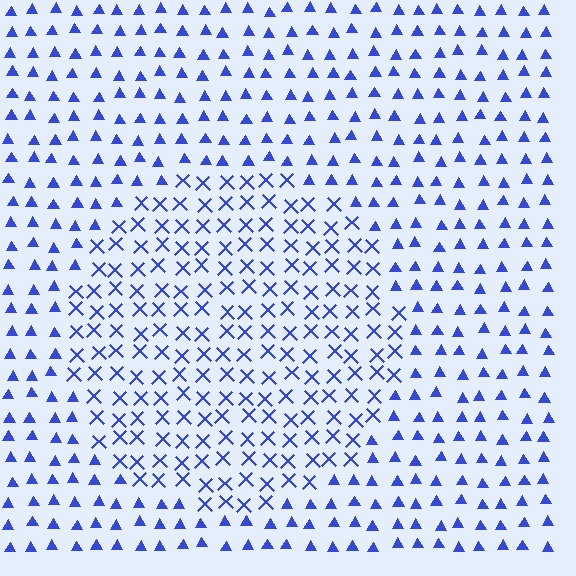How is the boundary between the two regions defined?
The boundary is defined by a change in element shape: X marks inside vs. triangles outside. All elements share the same color and spacing.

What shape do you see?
I see a circle.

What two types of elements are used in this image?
The image uses X marks inside the circle region and triangles outside it.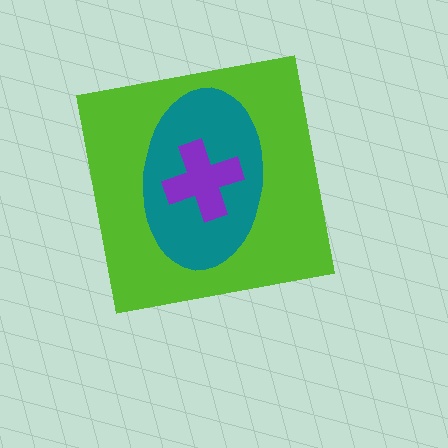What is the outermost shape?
The lime square.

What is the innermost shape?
The purple cross.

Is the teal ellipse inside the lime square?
Yes.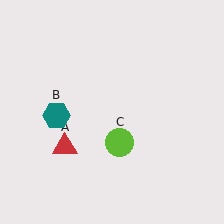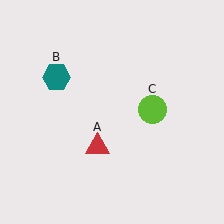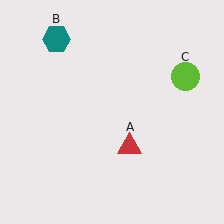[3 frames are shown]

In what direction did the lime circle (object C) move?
The lime circle (object C) moved up and to the right.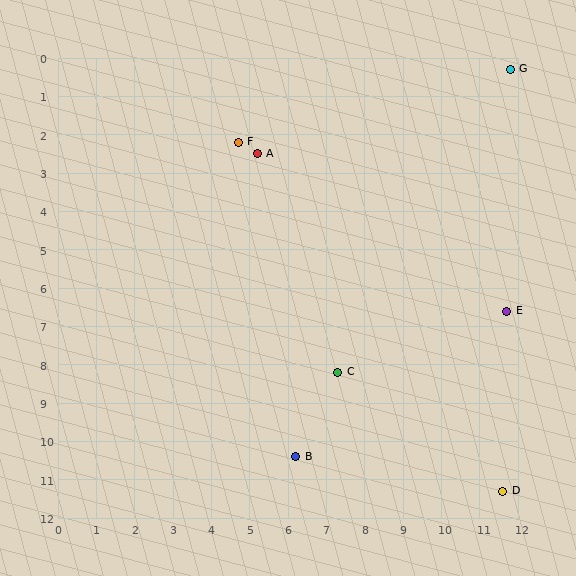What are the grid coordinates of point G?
Point G is at approximately (11.8, 0.3).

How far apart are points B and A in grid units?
Points B and A are about 8.0 grid units apart.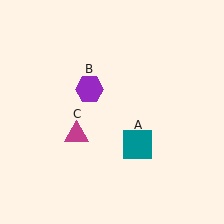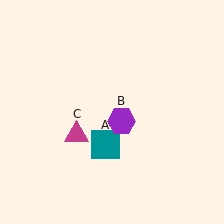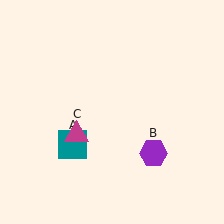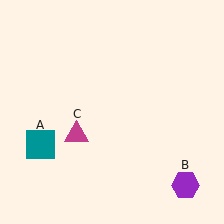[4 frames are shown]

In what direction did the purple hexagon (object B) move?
The purple hexagon (object B) moved down and to the right.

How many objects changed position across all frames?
2 objects changed position: teal square (object A), purple hexagon (object B).